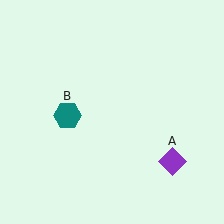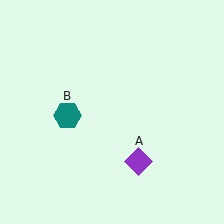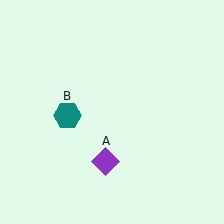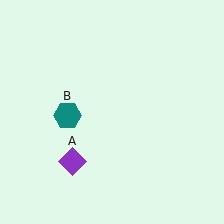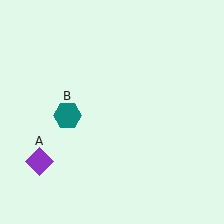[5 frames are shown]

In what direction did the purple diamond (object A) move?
The purple diamond (object A) moved left.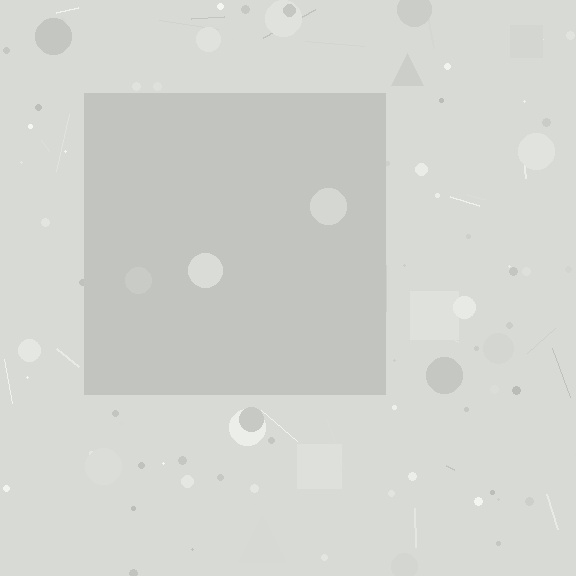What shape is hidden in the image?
A square is hidden in the image.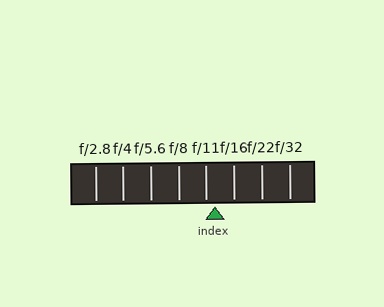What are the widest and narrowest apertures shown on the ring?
The widest aperture shown is f/2.8 and the narrowest is f/32.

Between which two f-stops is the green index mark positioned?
The index mark is between f/11 and f/16.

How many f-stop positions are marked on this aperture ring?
There are 8 f-stop positions marked.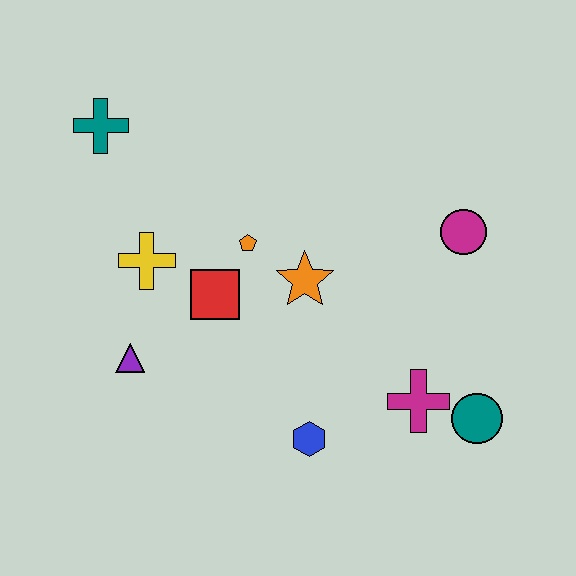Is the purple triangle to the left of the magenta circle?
Yes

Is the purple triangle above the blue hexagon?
Yes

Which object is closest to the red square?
The orange pentagon is closest to the red square.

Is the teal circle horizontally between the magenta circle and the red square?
No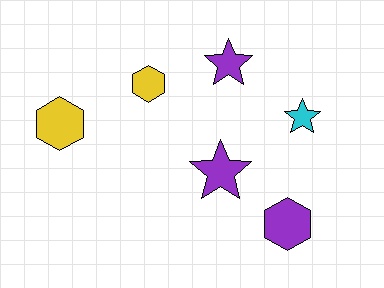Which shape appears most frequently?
Star, with 3 objects.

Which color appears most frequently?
Purple, with 3 objects.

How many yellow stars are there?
There are no yellow stars.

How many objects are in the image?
There are 6 objects.